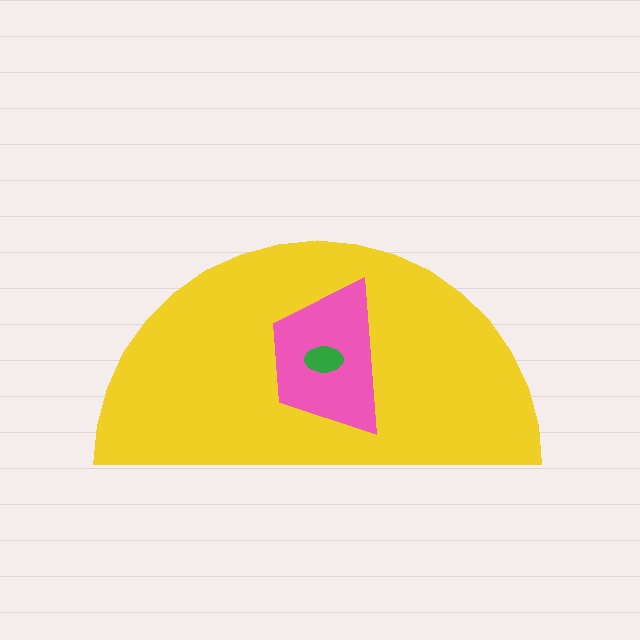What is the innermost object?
The green ellipse.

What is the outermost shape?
The yellow semicircle.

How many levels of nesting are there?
3.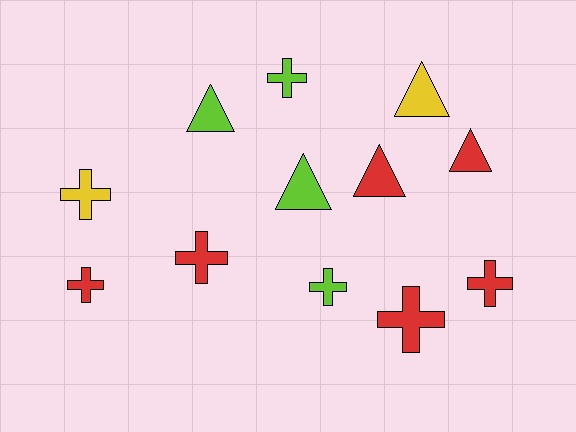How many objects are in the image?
There are 12 objects.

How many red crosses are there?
There are 4 red crosses.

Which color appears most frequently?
Red, with 6 objects.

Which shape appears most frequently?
Cross, with 7 objects.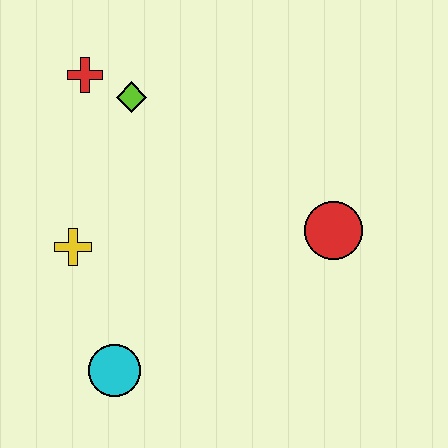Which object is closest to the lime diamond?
The red cross is closest to the lime diamond.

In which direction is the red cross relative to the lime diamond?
The red cross is to the left of the lime diamond.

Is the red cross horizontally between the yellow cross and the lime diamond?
Yes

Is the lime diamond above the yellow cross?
Yes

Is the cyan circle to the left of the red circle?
Yes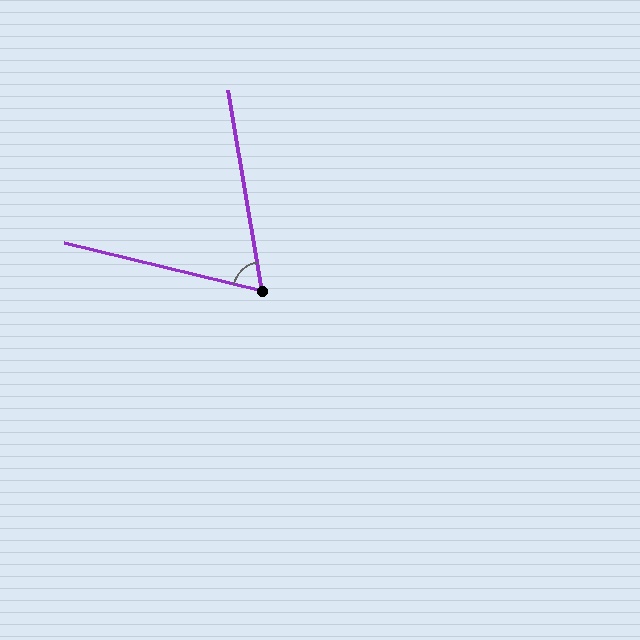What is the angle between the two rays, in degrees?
Approximately 67 degrees.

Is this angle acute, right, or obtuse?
It is acute.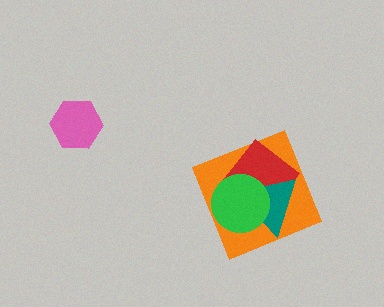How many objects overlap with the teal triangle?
3 objects overlap with the teal triangle.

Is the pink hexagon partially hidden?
No, no other shape covers it.